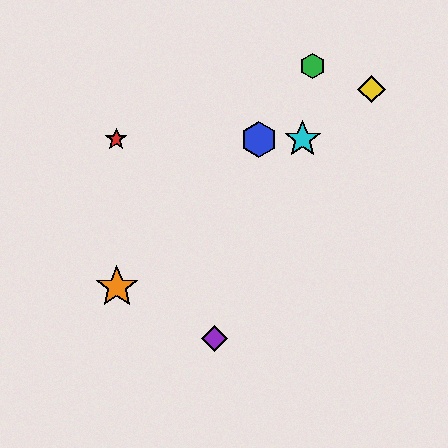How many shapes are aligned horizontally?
3 shapes (the red star, the blue hexagon, the cyan star) are aligned horizontally.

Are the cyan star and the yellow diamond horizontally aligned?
No, the cyan star is at y≈139 and the yellow diamond is at y≈89.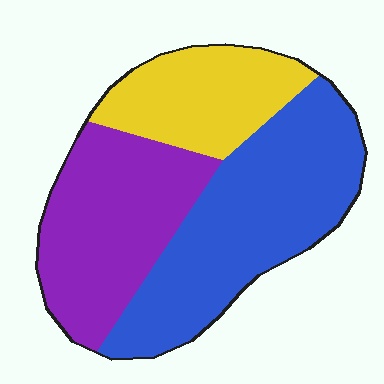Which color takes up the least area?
Yellow, at roughly 25%.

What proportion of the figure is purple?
Purple takes up about one third (1/3) of the figure.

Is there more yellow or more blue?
Blue.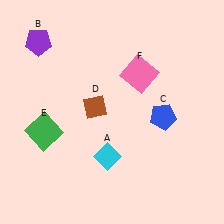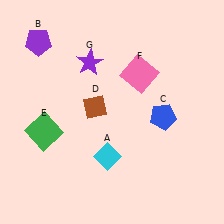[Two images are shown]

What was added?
A purple star (G) was added in Image 2.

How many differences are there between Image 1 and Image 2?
There is 1 difference between the two images.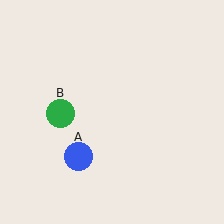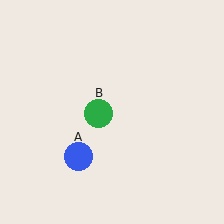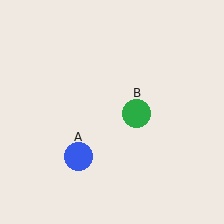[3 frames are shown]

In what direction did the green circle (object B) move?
The green circle (object B) moved right.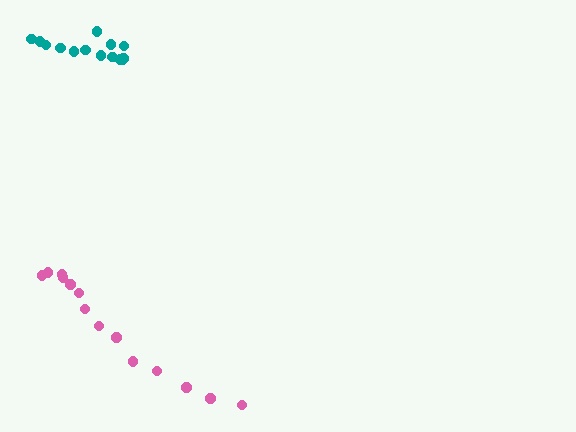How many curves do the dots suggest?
There are 2 distinct paths.